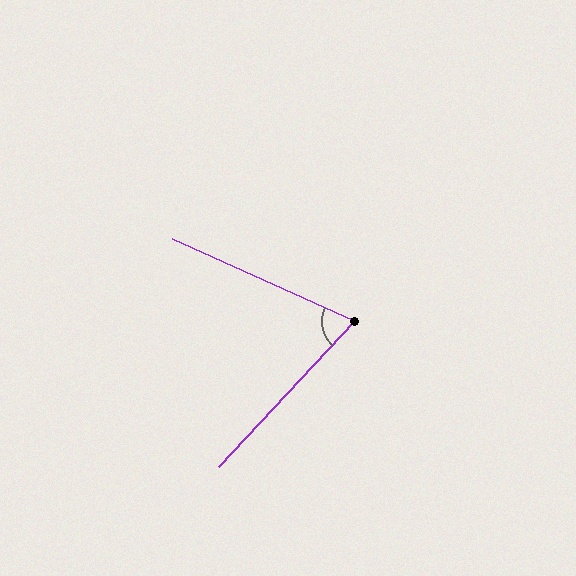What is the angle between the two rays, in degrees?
Approximately 71 degrees.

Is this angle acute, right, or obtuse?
It is acute.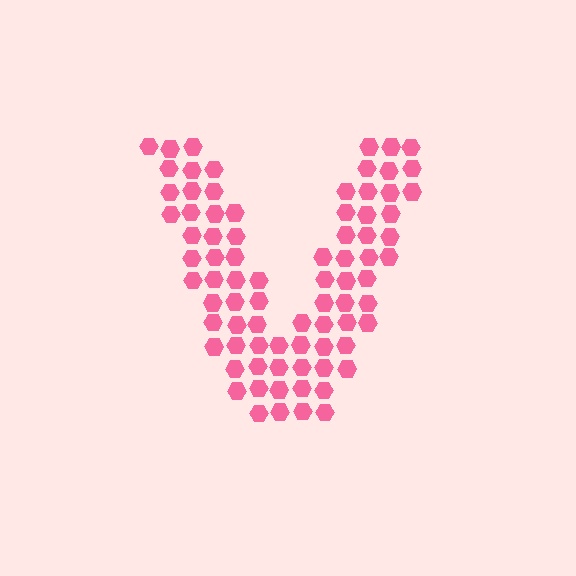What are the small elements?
The small elements are hexagons.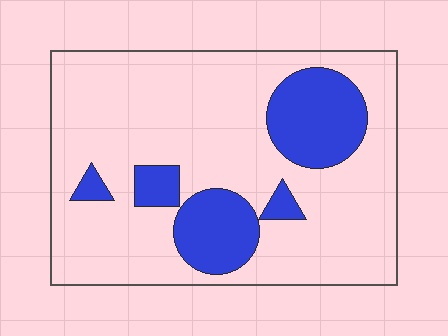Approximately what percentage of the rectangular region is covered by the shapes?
Approximately 20%.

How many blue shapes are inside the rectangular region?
5.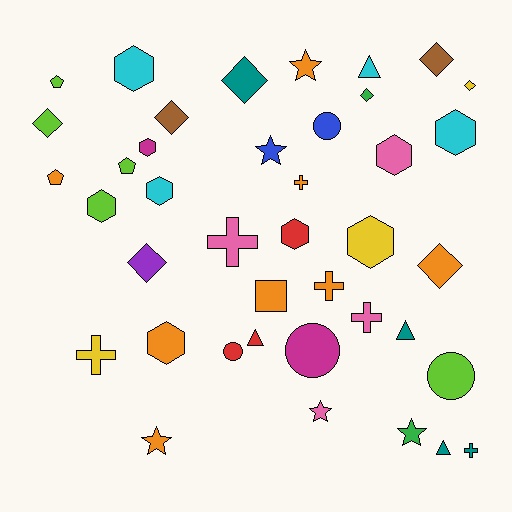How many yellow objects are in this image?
There are 3 yellow objects.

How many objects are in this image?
There are 40 objects.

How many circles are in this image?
There are 4 circles.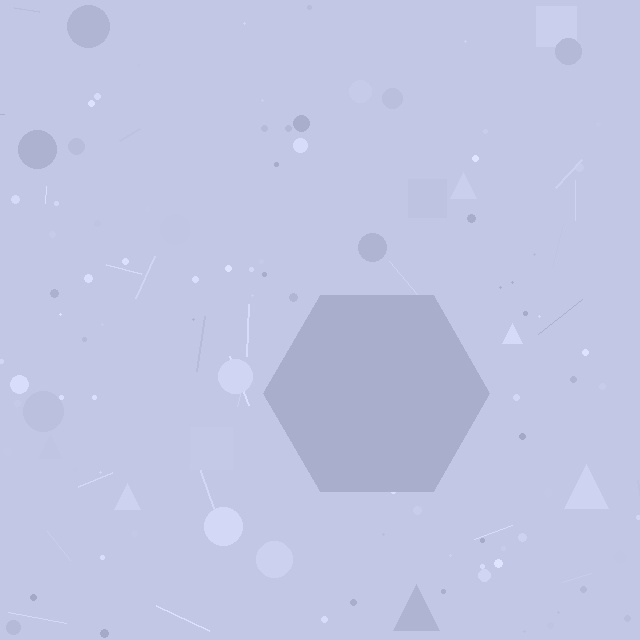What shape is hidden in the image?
A hexagon is hidden in the image.